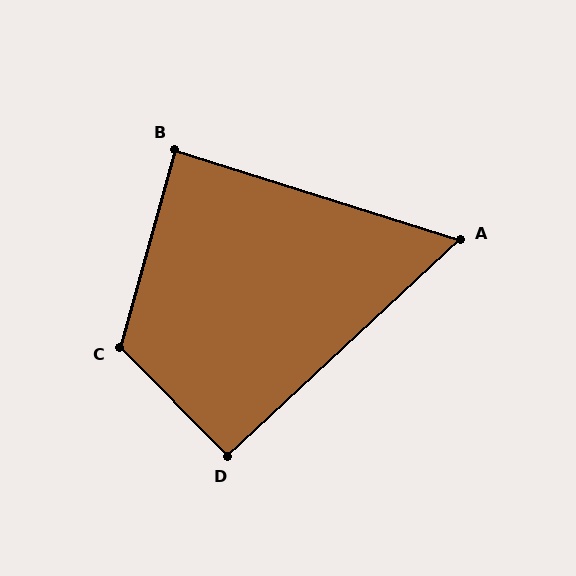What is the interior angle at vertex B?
Approximately 88 degrees (approximately right).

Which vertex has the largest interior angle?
C, at approximately 120 degrees.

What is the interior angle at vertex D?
Approximately 92 degrees (approximately right).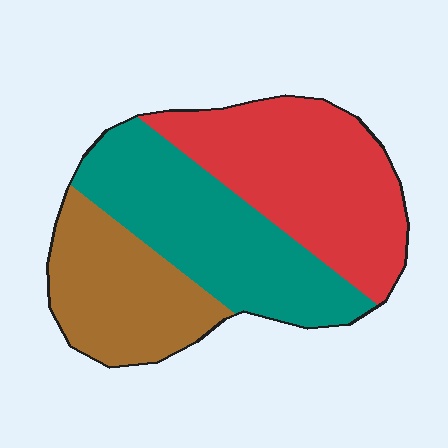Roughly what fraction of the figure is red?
Red covers 38% of the figure.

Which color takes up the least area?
Brown, at roughly 25%.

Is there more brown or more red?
Red.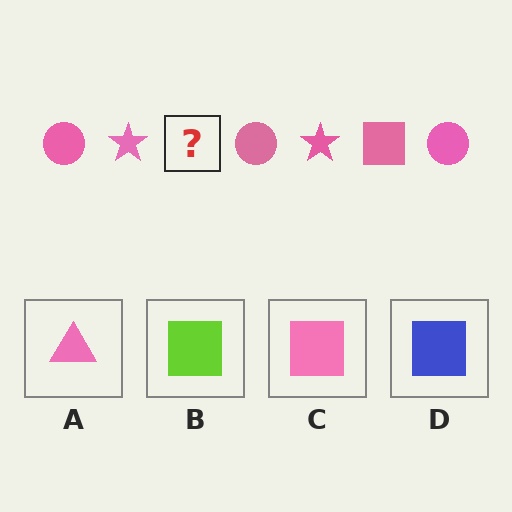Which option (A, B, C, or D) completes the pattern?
C.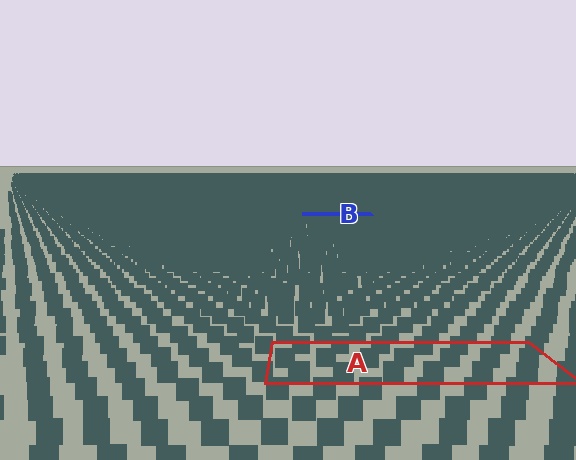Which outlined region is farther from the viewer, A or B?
Region B is farther from the viewer — the texture elements inside it appear smaller and more densely packed.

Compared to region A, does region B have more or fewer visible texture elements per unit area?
Region B has more texture elements per unit area — they are packed more densely because it is farther away.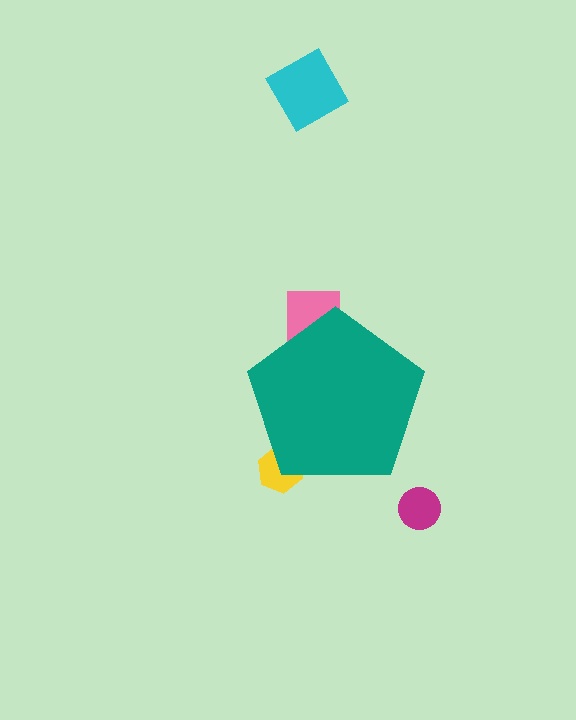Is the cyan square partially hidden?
No, the cyan square is fully visible.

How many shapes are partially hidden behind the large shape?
2 shapes are partially hidden.